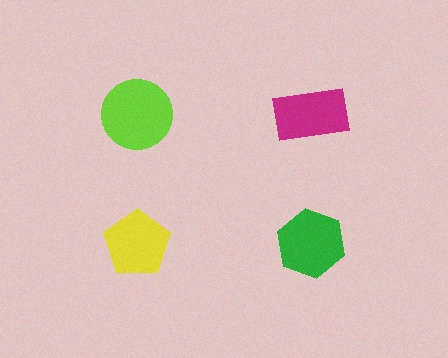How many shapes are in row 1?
2 shapes.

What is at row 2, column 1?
A yellow pentagon.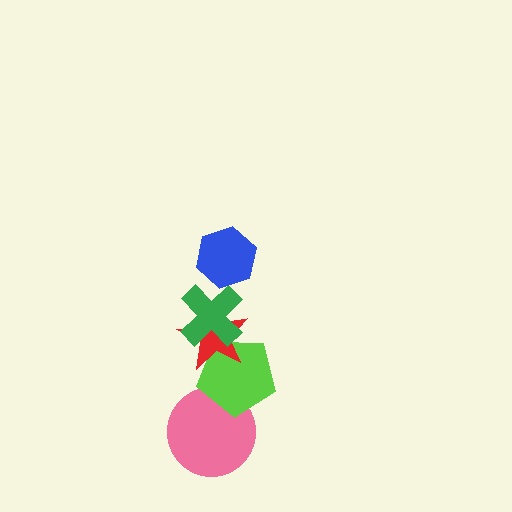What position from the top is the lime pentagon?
The lime pentagon is 4th from the top.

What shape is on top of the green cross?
The blue hexagon is on top of the green cross.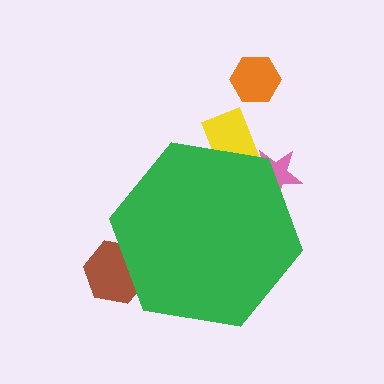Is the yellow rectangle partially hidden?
Yes, the yellow rectangle is partially hidden behind the green hexagon.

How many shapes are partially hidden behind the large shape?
3 shapes are partially hidden.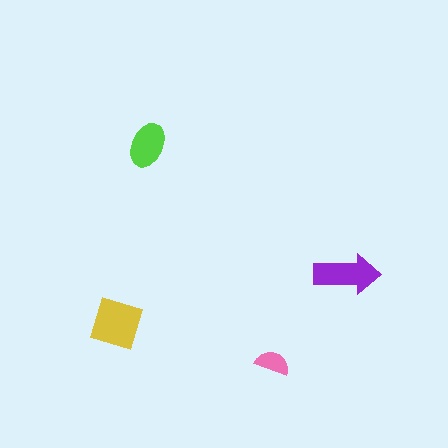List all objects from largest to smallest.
The yellow diamond, the purple arrow, the lime ellipse, the pink semicircle.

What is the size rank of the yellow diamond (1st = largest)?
1st.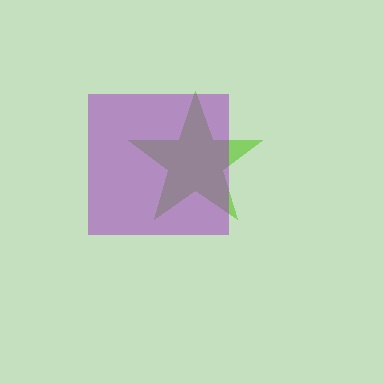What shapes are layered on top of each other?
The layered shapes are: a lime star, a purple square.